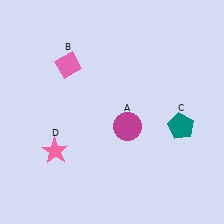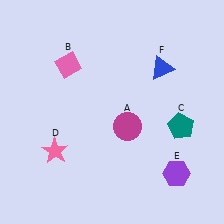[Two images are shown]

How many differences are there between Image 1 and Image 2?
There are 2 differences between the two images.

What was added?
A purple hexagon (E), a blue triangle (F) were added in Image 2.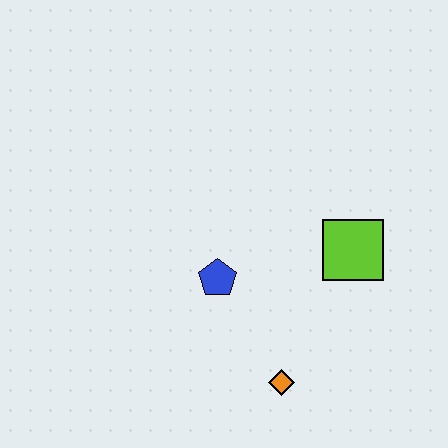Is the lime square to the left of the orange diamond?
No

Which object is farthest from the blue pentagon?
The lime square is farthest from the blue pentagon.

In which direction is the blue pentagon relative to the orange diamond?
The blue pentagon is above the orange diamond.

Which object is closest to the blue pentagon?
The orange diamond is closest to the blue pentagon.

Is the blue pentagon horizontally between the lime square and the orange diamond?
No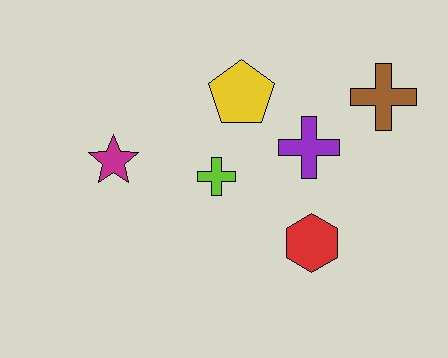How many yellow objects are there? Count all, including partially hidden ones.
There is 1 yellow object.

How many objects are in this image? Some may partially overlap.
There are 6 objects.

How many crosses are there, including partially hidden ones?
There are 3 crosses.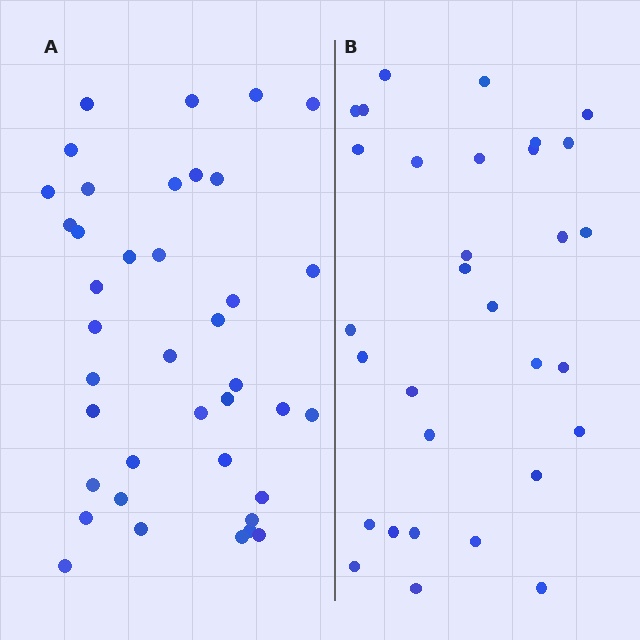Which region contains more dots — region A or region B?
Region A (the left region) has more dots.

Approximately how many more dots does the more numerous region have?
Region A has roughly 8 or so more dots than region B.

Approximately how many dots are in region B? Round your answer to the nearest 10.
About 30 dots. (The exact count is 31, which rounds to 30.)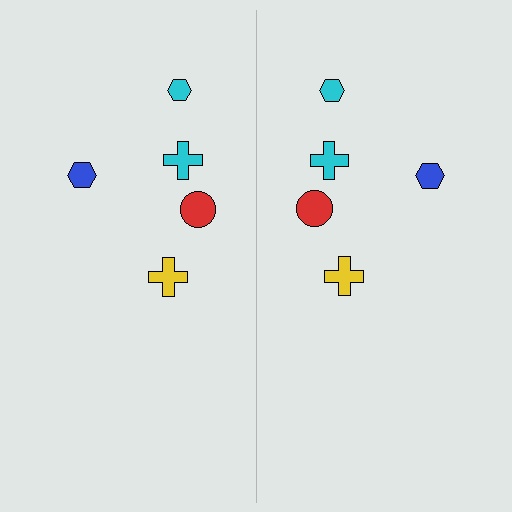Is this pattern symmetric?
Yes, this pattern has bilateral (reflection) symmetry.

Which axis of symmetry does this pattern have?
The pattern has a vertical axis of symmetry running through the center of the image.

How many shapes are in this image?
There are 10 shapes in this image.